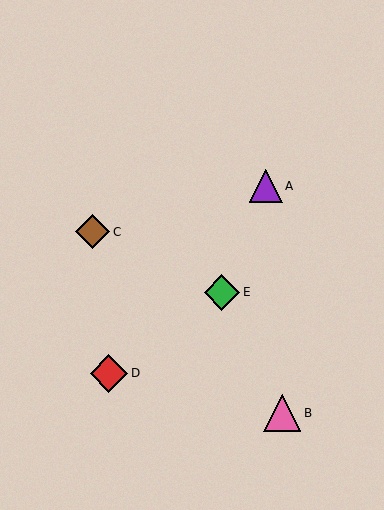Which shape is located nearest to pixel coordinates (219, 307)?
The green diamond (labeled E) at (222, 292) is nearest to that location.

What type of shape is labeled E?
Shape E is a green diamond.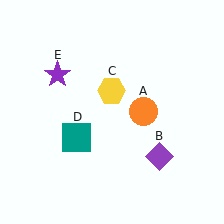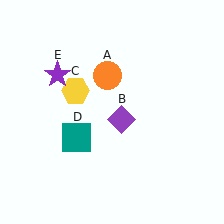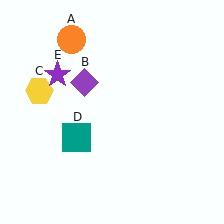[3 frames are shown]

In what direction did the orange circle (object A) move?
The orange circle (object A) moved up and to the left.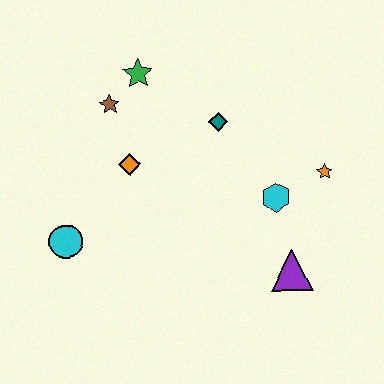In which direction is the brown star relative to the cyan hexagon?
The brown star is to the left of the cyan hexagon.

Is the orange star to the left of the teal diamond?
No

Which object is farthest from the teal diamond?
The cyan circle is farthest from the teal diamond.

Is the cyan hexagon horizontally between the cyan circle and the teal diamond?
No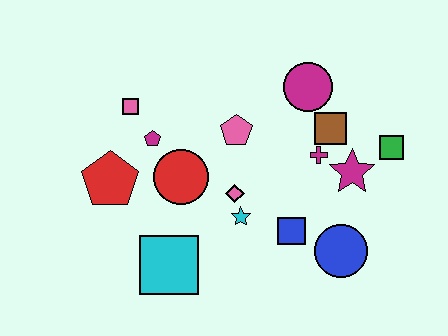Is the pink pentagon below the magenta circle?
Yes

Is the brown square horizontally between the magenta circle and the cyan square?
No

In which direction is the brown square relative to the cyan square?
The brown square is to the right of the cyan square.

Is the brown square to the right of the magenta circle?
Yes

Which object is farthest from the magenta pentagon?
The green square is farthest from the magenta pentagon.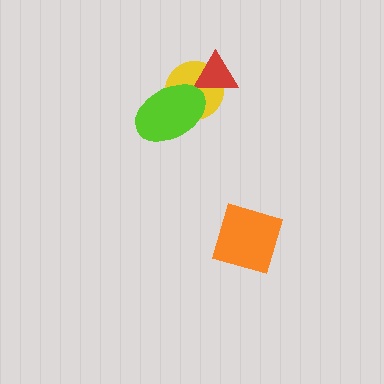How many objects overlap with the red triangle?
1 object overlaps with the red triangle.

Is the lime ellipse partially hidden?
No, no other shape covers it.